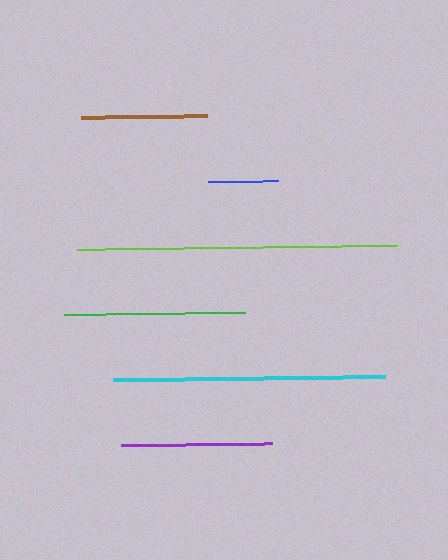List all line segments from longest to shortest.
From longest to shortest: lime, cyan, green, purple, brown, blue.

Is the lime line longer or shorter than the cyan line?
The lime line is longer than the cyan line.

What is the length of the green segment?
The green segment is approximately 181 pixels long.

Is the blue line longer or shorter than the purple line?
The purple line is longer than the blue line.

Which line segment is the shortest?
The blue line is the shortest at approximately 70 pixels.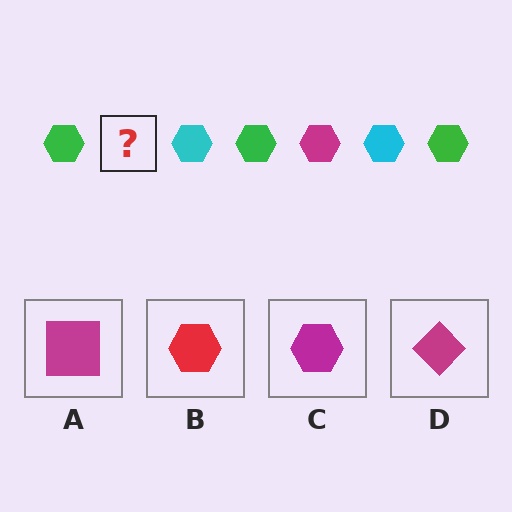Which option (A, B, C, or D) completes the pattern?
C.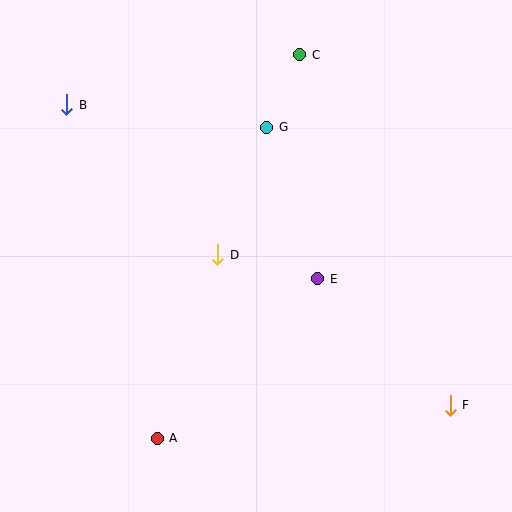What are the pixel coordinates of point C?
Point C is at (300, 55).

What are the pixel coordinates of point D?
Point D is at (218, 255).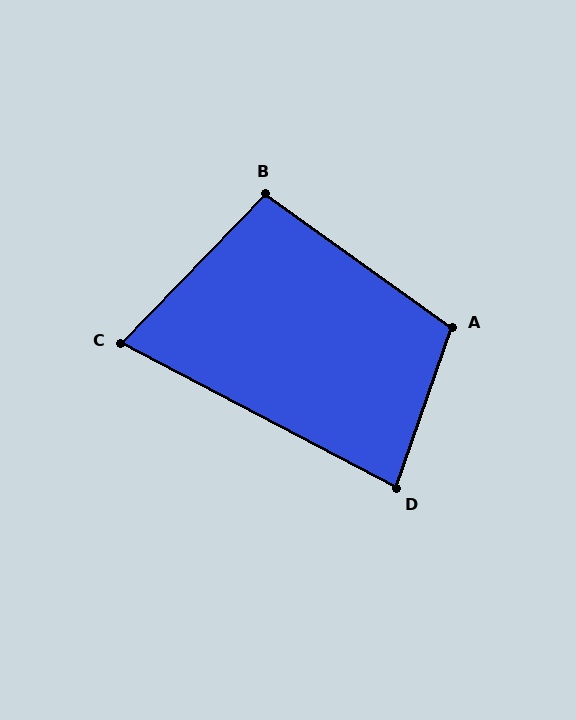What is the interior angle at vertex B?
Approximately 98 degrees (obtuse).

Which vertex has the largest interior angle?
A, at approximately 106 degrees.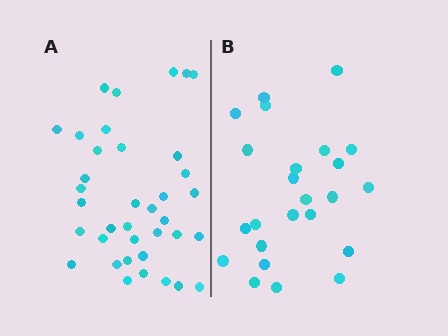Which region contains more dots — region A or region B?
Region A (the left region) has more dots.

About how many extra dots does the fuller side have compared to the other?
Region A has approximately 15 more dots than region B.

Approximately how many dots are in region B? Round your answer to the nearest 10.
About 20 dots. (The exact count is 24, which rounds to 20.)